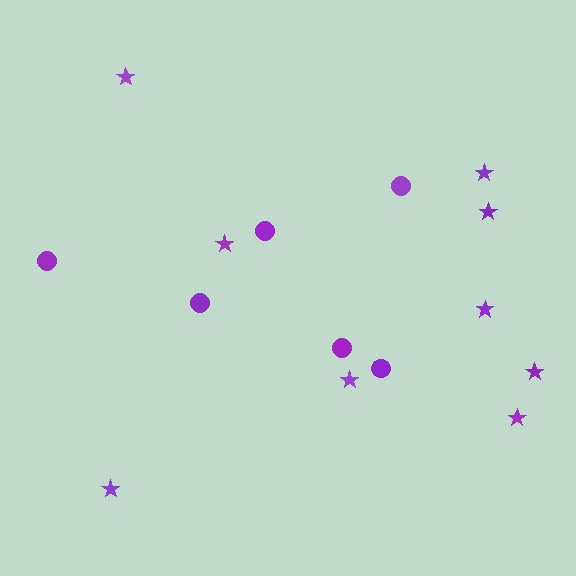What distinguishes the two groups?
There are 2 groups: one group of stars (9) and one group of circles (6).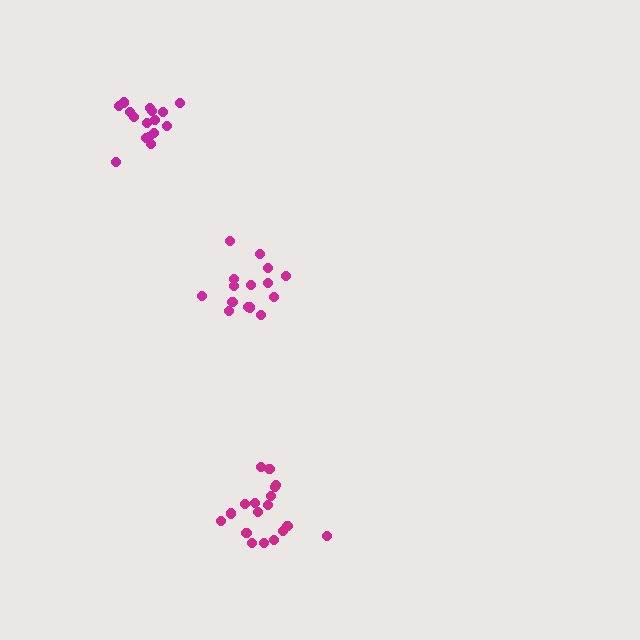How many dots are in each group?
Group 1: 18 dots, Group 2: 15 dots, Group 3: 17 dots (50 total).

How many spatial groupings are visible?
There are 3 spatial groupings.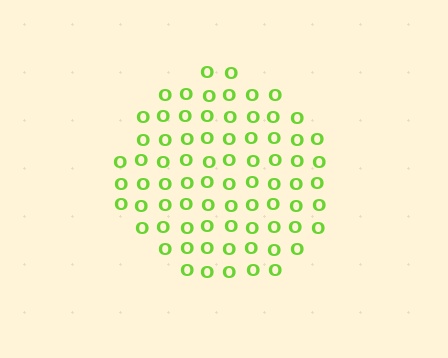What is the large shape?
The large shape is a circle.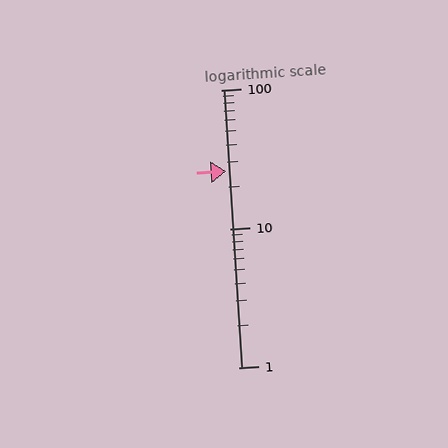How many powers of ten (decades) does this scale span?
The scale spans 2 decades, from 1 to 100.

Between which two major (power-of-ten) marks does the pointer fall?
The pointer is between 10 and 100.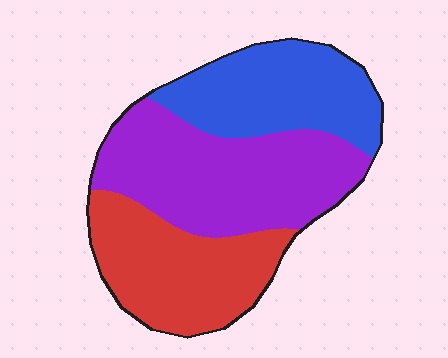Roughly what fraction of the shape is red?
Red covers around 30% of the shape.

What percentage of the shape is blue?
Blue covers about 30% of the shape.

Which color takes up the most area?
Purple, at roughly 40%.